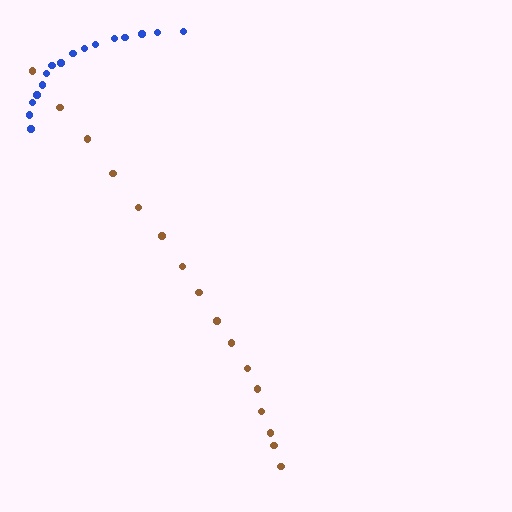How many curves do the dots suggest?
There are 2 distinct paths.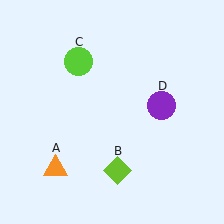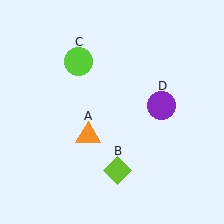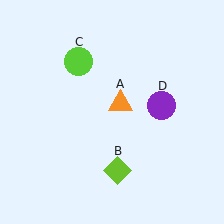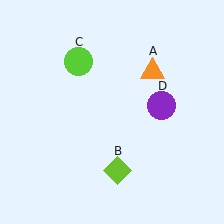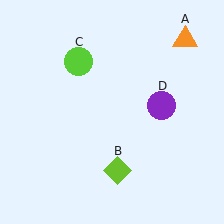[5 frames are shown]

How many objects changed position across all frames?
1 object changed position: orange triangle (object A).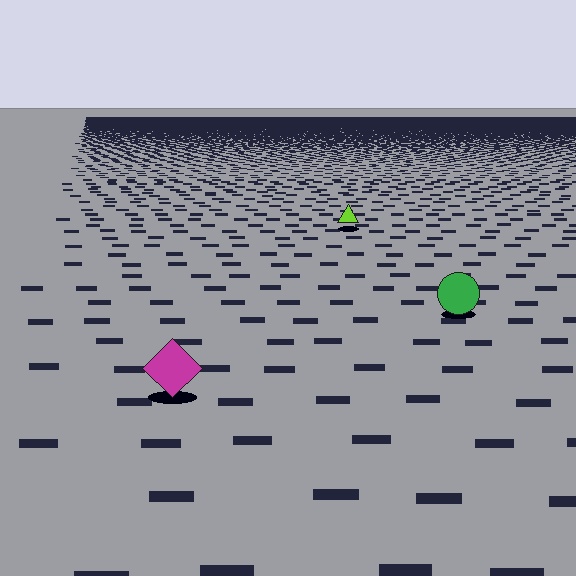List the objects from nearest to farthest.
From nearest to farthest: the magenta diamond, the green circle, the lime triangle.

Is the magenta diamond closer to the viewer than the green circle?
Yes. The magenta diamond is closer — you can tell from the texture gradient: the ground texture is coarser near it.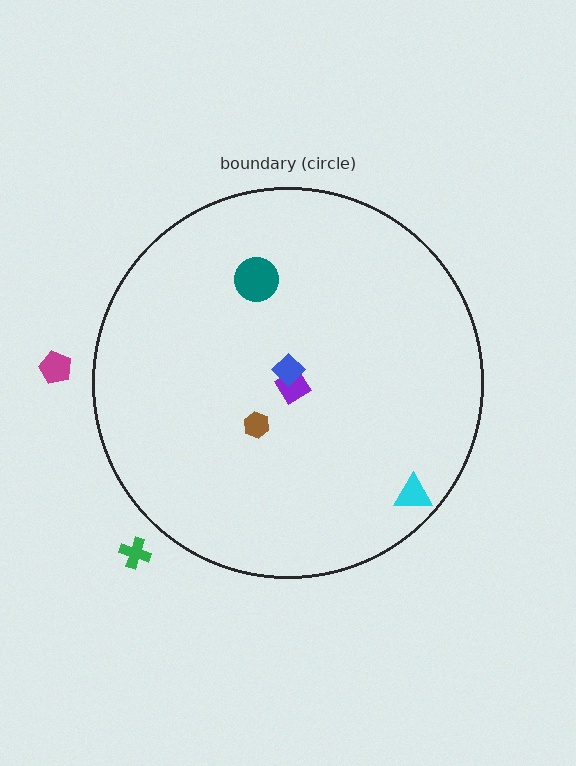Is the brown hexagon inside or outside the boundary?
Inside.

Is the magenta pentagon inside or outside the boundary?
Outside.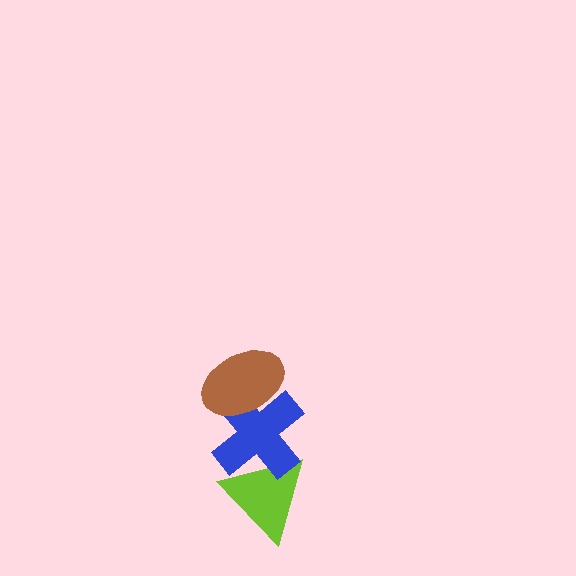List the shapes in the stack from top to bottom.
From top to bottom: the brown ellipse, the blue cross, the lime triangle.